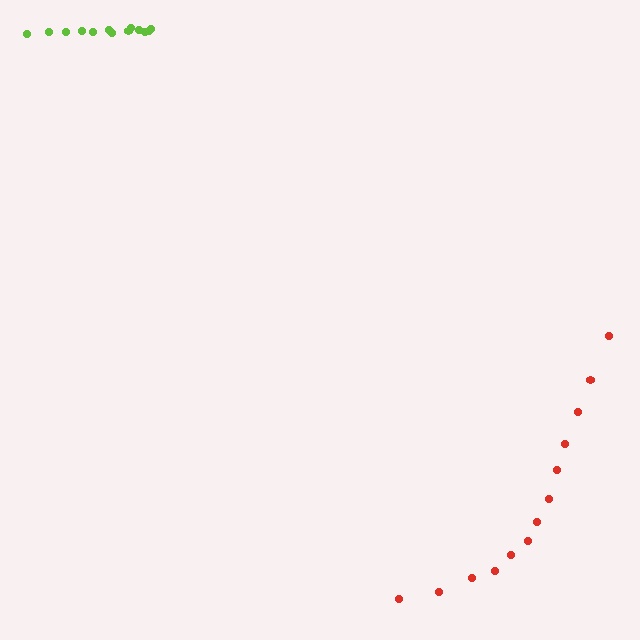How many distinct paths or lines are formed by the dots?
There are 2 distinct paths.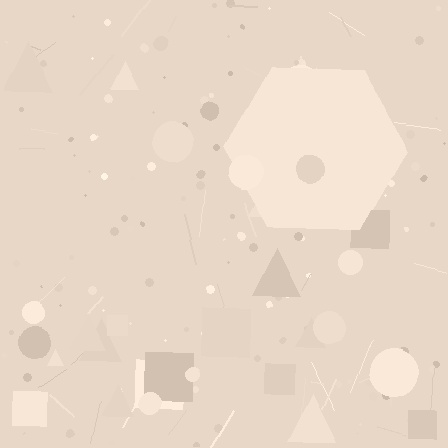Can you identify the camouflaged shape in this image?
The camouflaged shape is a hexagon.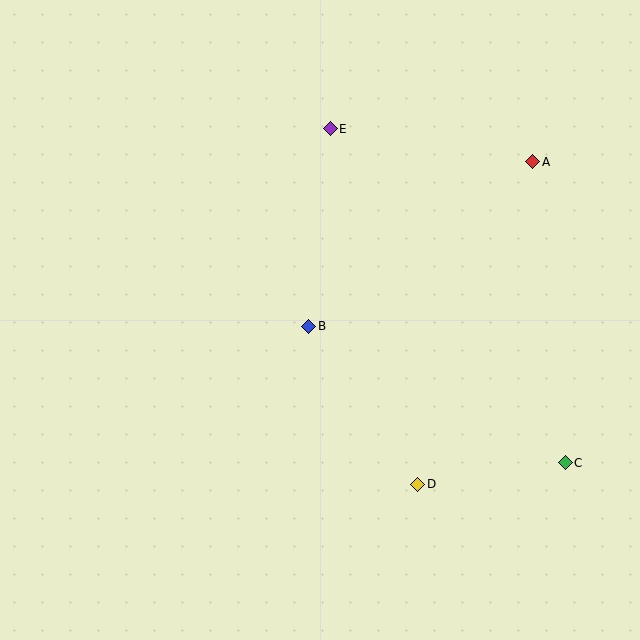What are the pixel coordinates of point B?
Point B is at (309, 326).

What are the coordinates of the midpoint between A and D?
The midpoint between A and D is at (475, 323).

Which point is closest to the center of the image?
Point B at (309, 326) is closest to the center.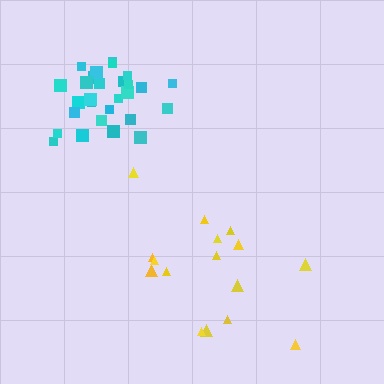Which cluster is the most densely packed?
Cyan.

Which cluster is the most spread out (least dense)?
Yellow.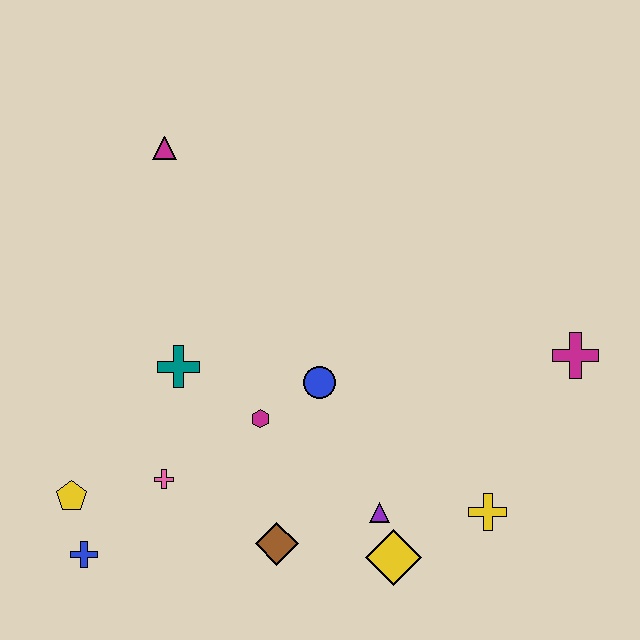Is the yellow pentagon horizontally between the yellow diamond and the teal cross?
No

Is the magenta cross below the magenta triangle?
Yes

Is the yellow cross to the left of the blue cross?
No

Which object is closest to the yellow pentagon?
The blue cross is closest to the yellow pentagon.